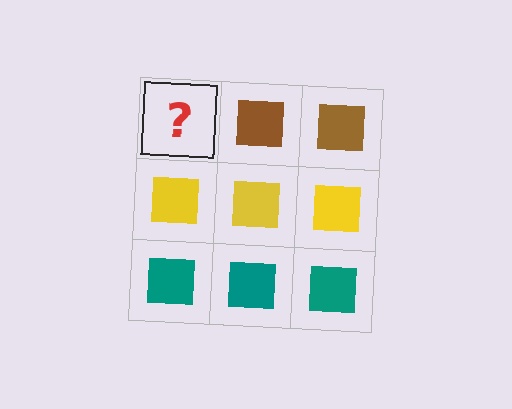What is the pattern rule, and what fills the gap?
The rule is that each row has a consistent color. The gap should be filled with a brown square.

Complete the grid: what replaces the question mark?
The question mark should be replaced with a brown square.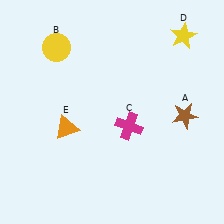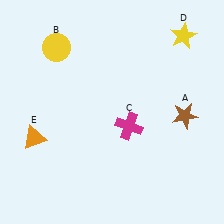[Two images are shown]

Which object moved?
The orange triangle (E) moved left.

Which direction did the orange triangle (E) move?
The orange triangle (E) moved left.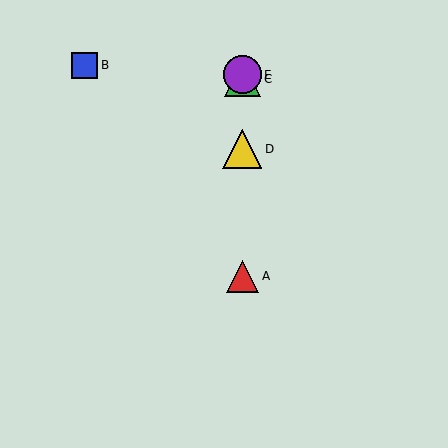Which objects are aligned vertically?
Objects A, C, D, E are aligned vertically.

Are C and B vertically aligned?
No, C is at x≈242 and B is at x≈85.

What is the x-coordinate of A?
Object A is at x≈242.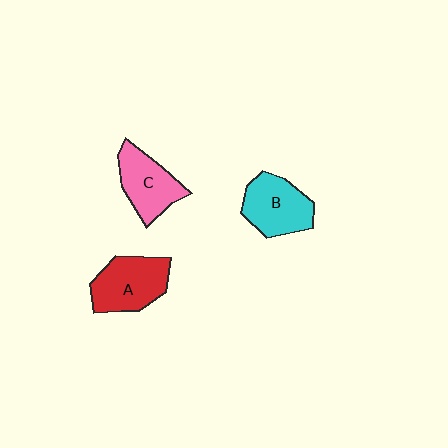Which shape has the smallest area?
Shape C (pink).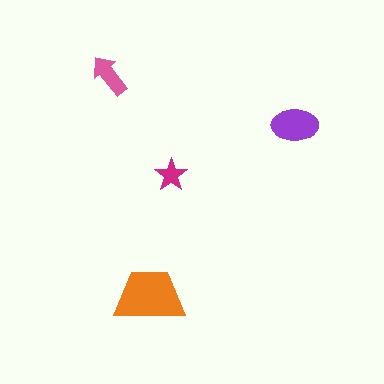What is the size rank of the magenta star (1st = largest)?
4th.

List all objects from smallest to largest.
The magenta star, the pink arrow, the purple ellipse, the orange trapezoid.